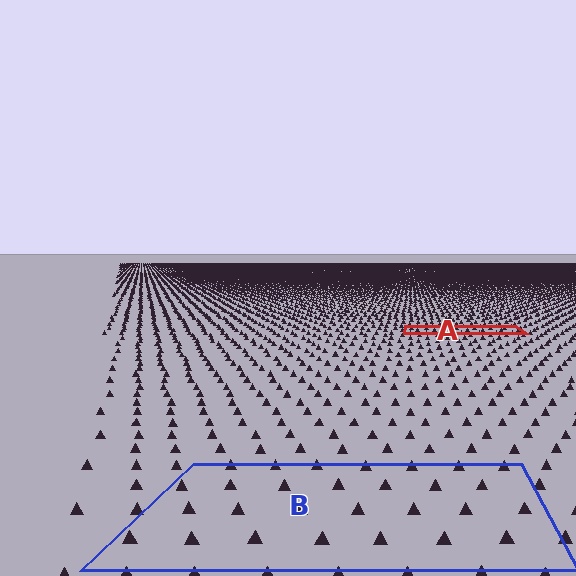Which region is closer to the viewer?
Region B is closer. The texture elements there are larger and more spread out.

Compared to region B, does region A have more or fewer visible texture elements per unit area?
Region A has more texture elements per unit area — they are packed more densely because it is farther away.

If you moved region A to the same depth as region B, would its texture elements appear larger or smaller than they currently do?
They would appear larger. At a closer depth, the same texture elements are projected at a bigger on-screen size.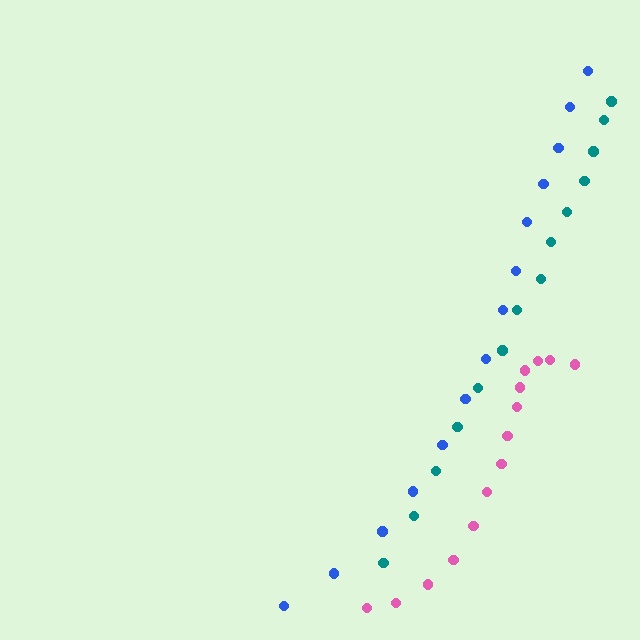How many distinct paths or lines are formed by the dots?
There are 3 distinct paths.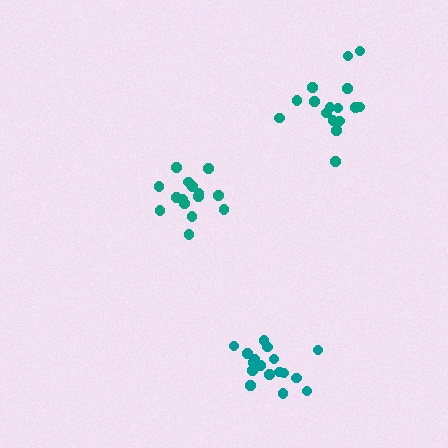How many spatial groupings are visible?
There are 3 spatial groupings.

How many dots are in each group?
Group 1: 17 dots, Group 2: 15 dots, Group 3: 17 dots (49 total).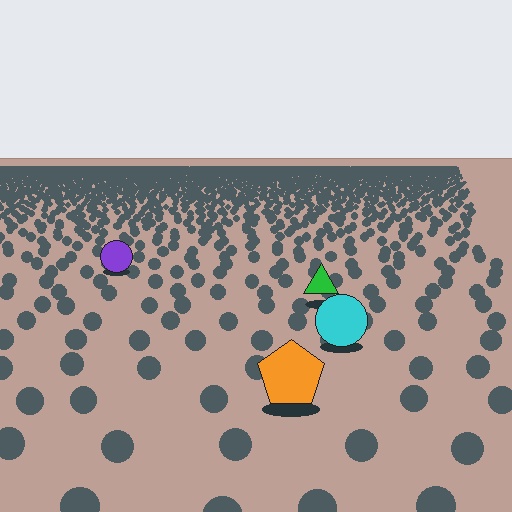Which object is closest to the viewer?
The orange pentagon is closest. The texture marks near it are larger and more spread out.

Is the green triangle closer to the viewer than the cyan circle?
No. The cyan circle is closer — you can tell from the texture gradient: the ground texture is coarser near it.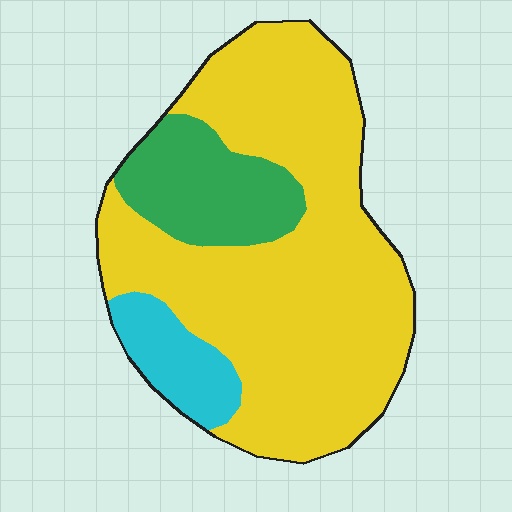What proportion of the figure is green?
Green takes up about one sixth (1/6) of the figure.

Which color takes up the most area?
Yellow, at roughly 75%.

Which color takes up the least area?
Cyan, at roughly 10%.